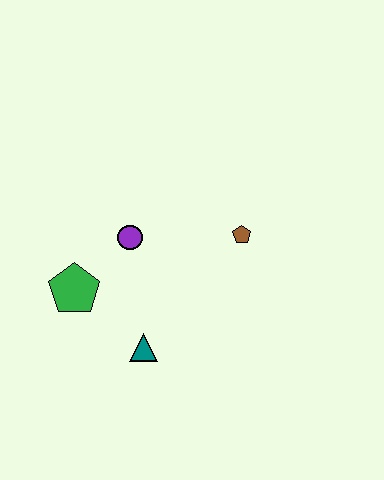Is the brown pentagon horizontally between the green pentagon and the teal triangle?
No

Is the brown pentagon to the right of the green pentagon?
Yes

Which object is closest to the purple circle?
The green pentagon is closest to the purple circle.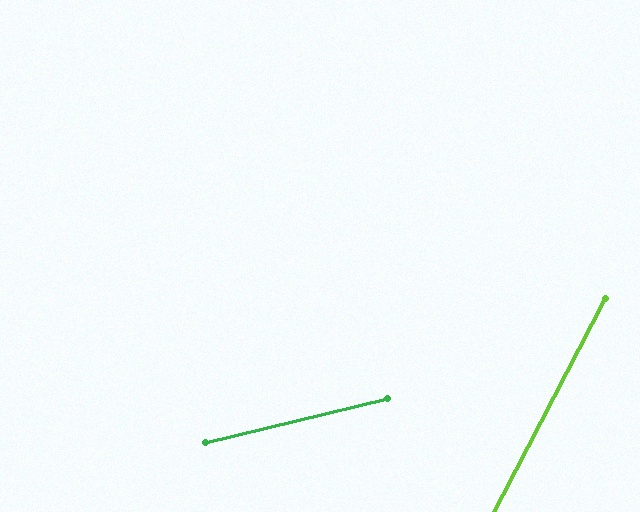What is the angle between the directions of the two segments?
Approximately 49 degrees.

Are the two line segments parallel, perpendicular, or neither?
Neither parallel nor perpendicular — they differ by about 49°.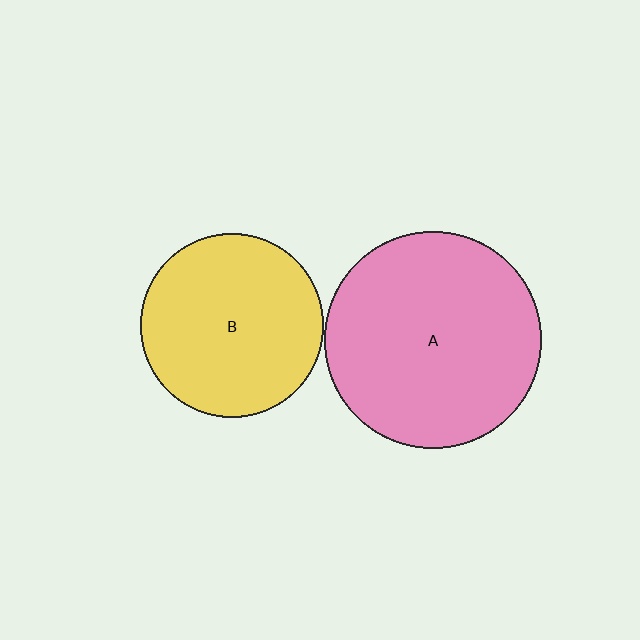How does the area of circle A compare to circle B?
Approximately 1.4 times.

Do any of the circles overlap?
No, none of the circles overlap.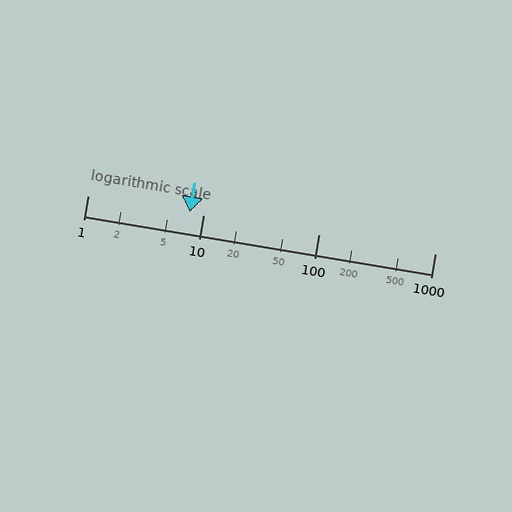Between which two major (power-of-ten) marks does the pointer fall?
The pointer is between 1 and 10.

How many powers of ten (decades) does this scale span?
The scale spans 3 decades, from 1 to 1000.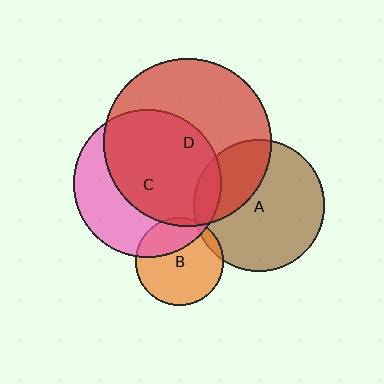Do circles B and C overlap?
Yes.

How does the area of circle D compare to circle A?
Approximately 1.6 times.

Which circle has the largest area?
Circle D (red).